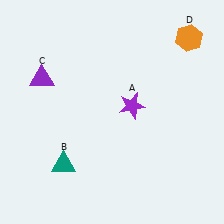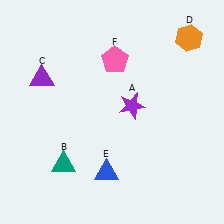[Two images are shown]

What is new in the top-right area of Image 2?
A pink pentagon (F) was added in the top-right area of Image 2.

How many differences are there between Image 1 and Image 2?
There are 2 differences between the two images.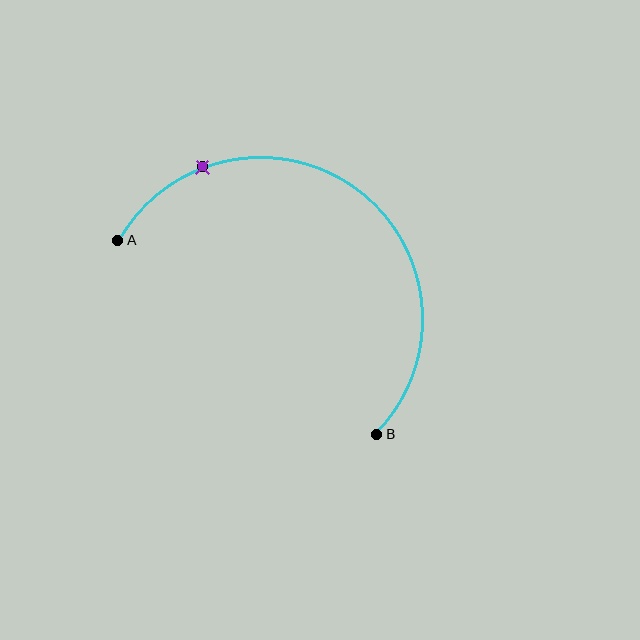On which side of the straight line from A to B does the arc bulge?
The arc bulges above and to the right of the straight line connecting A and B.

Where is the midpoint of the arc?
The arc midpoint is the point on the curve farthest from the straight line joining A and B. It sits above and to the right of that line.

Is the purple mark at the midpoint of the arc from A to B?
No. The purple mark lies on the arc but is closer to endpoint A. The arc midpoint would be at the point on the curve equidistant along the arc from both A and B.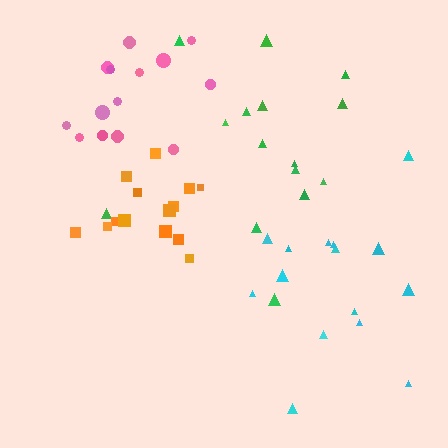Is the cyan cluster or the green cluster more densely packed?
Cyan.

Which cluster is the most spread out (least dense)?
Green.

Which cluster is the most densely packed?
Orange.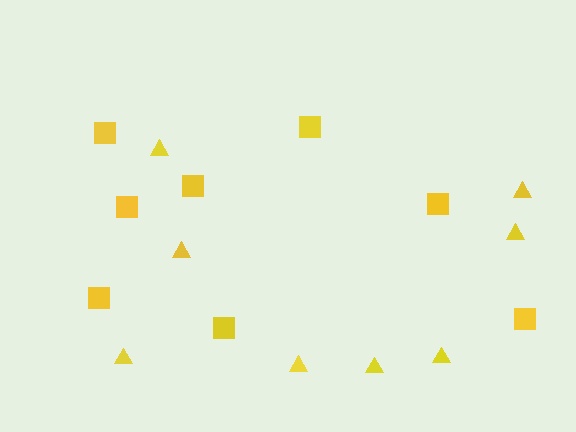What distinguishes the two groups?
There are 2 groups: one group of triangles (8) and one group of squares (8).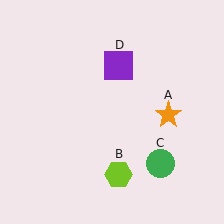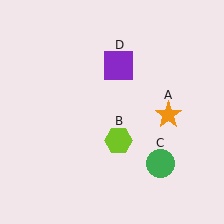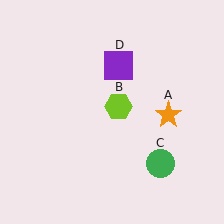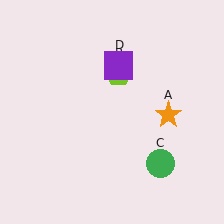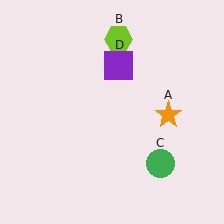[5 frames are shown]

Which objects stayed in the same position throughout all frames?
Orange star (object A) and green circle (object C) and purple square (object D) remained stationary.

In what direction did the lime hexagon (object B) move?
The lime hexagon (object B) moved up.